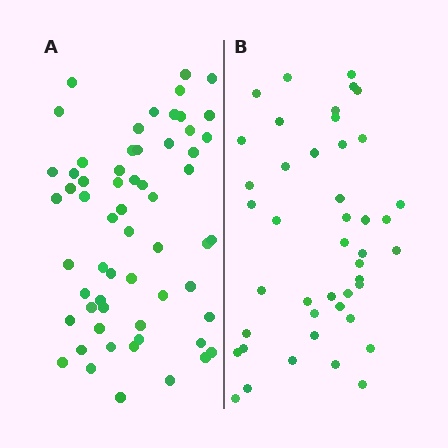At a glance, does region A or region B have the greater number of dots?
Region A (the left region) has more dots.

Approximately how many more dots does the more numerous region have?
Region A has approximately 15 more dots than region B.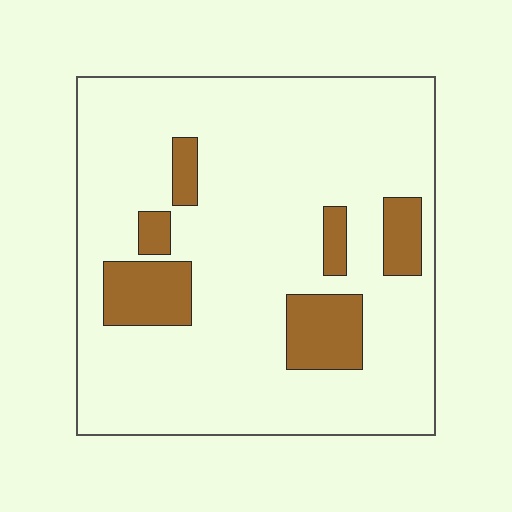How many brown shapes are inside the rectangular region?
6.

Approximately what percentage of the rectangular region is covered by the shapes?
Approximately 15%.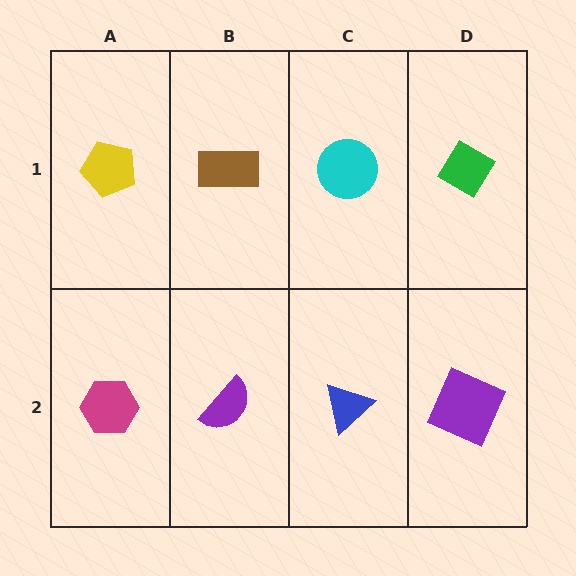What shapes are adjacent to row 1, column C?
A blue triangle (row 2, column C), a brown rectangle (row 1, column B), a green diamond (row 1, column D).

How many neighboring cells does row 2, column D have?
2.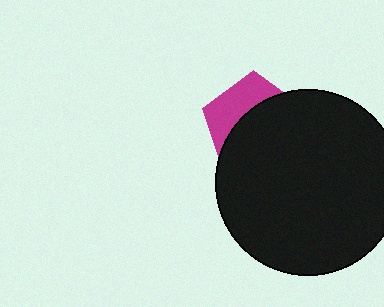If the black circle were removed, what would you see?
You would see the complete magenta pentagon.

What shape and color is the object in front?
The object in front is a black circle.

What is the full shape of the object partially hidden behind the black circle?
The partially hidden object is a magenta pentagon.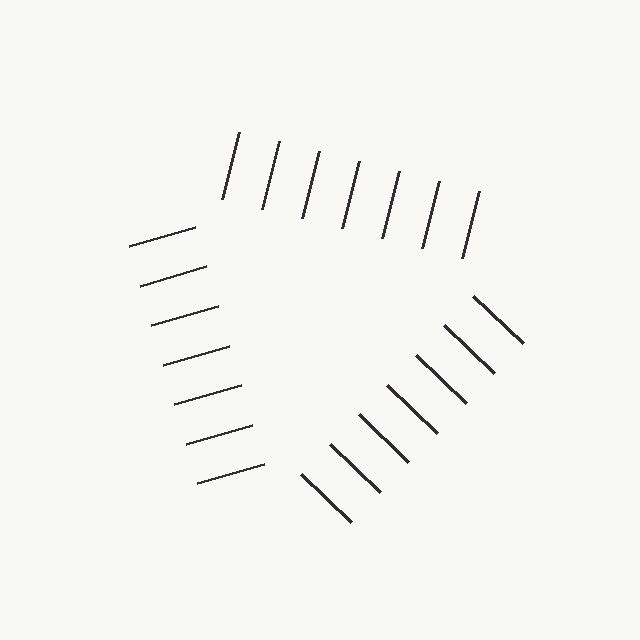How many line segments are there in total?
21 — 7 along each of the 3 edges.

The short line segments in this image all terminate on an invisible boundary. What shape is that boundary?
An illusory triangle — the line segments terminate on its edges but no continuous stroke is drawn.